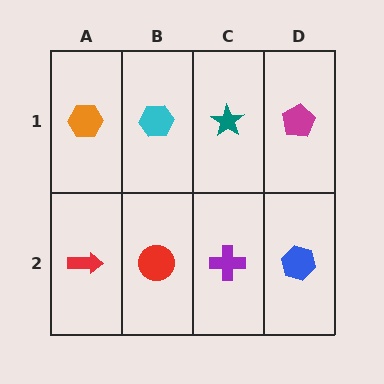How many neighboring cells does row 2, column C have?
3.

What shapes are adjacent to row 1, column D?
A blue hexagon (row 2, column D), a teal star (row 1, column C).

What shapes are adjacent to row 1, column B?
A red circle (row 2, column B), an orange hexagon (row 1, column A), a teal star (row 1, column C).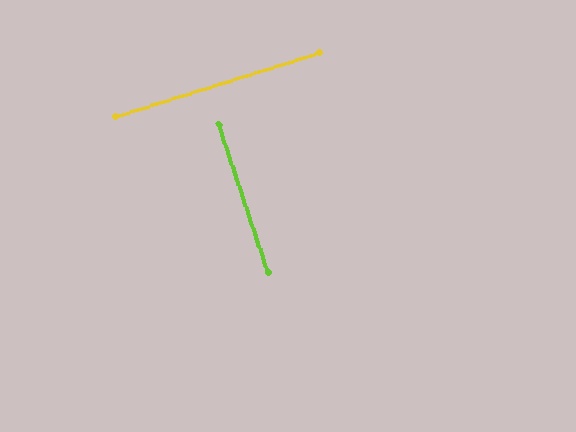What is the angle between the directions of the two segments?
Approximately 89 degrees.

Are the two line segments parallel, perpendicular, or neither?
Perpendicular — they meet at approximately 89°.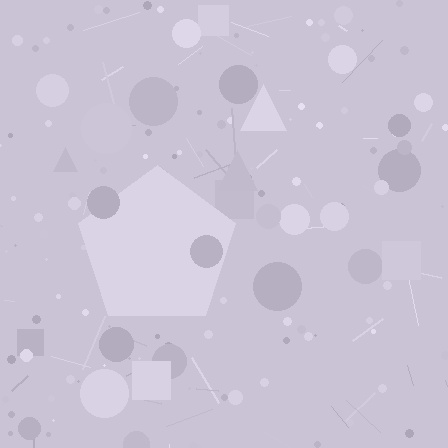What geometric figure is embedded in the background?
A pentagon is embedded in the background.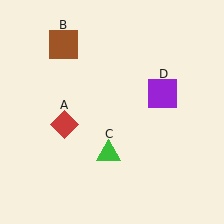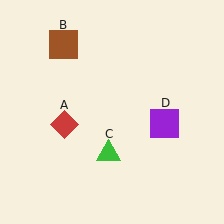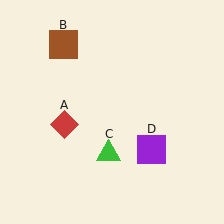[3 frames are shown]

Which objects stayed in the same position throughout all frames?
Red diamond (object A) and brown square (object B) and green triangle (object C) remained stationary.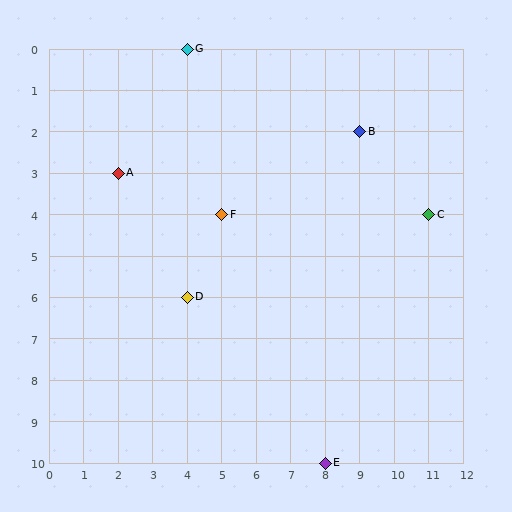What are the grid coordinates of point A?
Point A is at grid coordinates (2, 3).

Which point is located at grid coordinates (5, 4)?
Point F is at (5, 4).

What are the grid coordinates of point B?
Point B is at grid coordinates (9, 2).